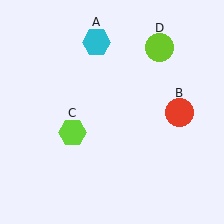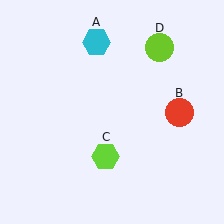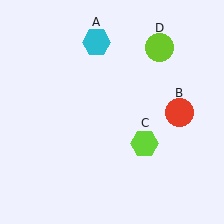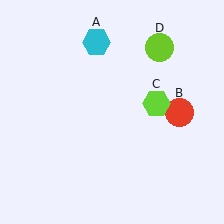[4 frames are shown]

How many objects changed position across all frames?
1 object changed position: lime hexagon (object C).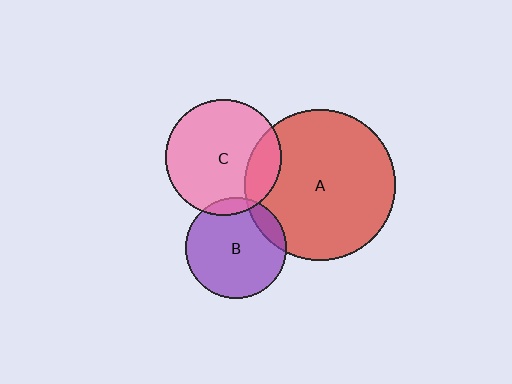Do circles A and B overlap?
Yes.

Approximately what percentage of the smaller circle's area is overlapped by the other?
Approximately 10%.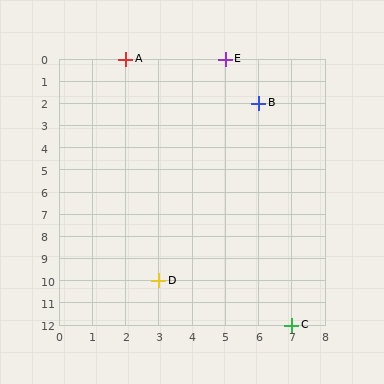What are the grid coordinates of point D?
Point D is at grid coordinates (3, 10).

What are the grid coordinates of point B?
Point B is at grid coordinates (6, 2).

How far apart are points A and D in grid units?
Points A and D are 1 column and 10 rows apart (about 10.0 grid units diagonally).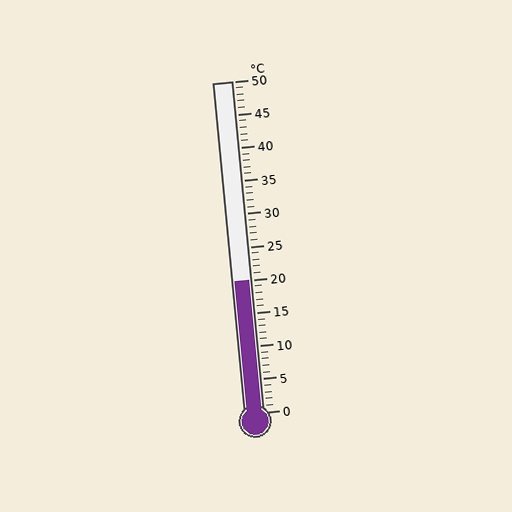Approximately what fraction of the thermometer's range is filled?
The thermometer is filled to approximately 40% of its range.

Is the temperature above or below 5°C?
The temperature is above 5°C.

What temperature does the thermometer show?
The thermometer shows approximately 20°C.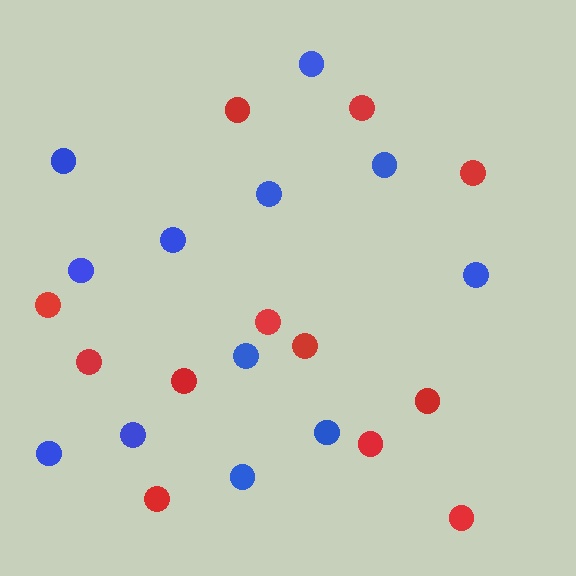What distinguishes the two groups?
There are 2 groups: one group of blue circles (12) and one group of red circles (12).